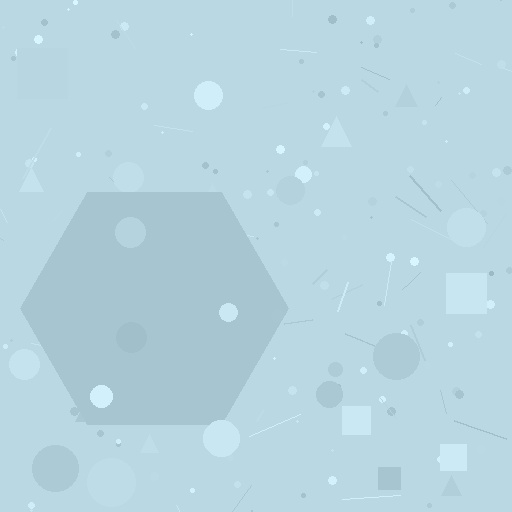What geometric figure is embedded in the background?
A hexagon is embedded in the background.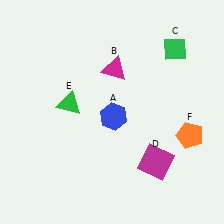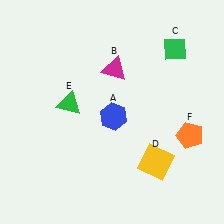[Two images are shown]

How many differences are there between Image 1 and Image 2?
There is 1 difference between the two images.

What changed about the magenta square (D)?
In Image 1, D is magenta. In Image 2, it changed to yellow.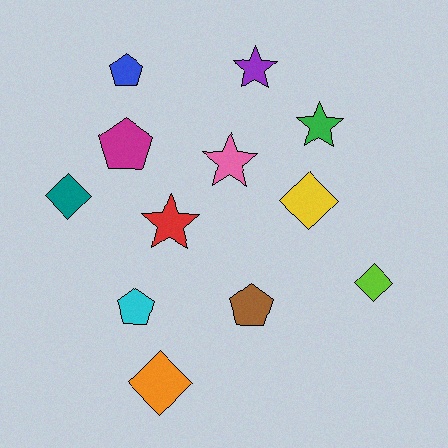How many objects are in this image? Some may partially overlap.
There are 12 objects.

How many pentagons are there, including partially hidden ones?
There are 4 pentagons.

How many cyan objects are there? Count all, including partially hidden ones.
There is 1 cyan object.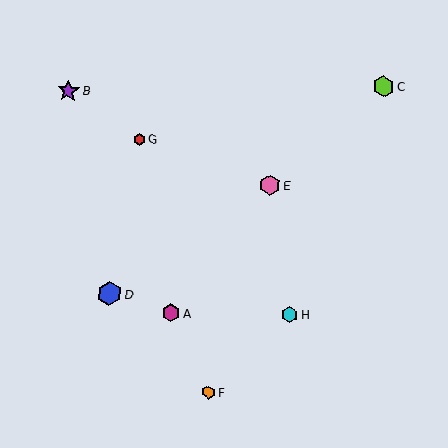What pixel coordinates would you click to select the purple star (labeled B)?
Click at (68, 91) to select the purple star B.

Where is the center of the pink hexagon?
The center of the pink hexagon is at (270, 185).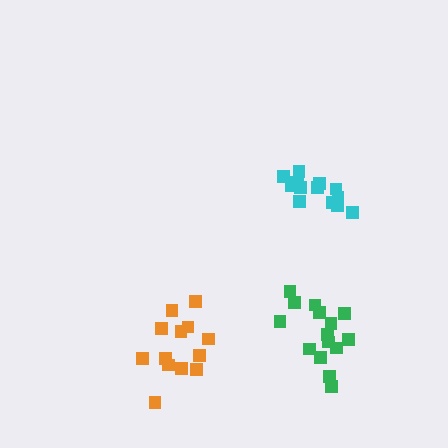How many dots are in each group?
Group 1: 13 dots, Group 2: 14 dots, Group 3: 15 dots (42 total).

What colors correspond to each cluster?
The clusters are colored: orange, cyan, green.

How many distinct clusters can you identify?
There are 3 distinct clusters.